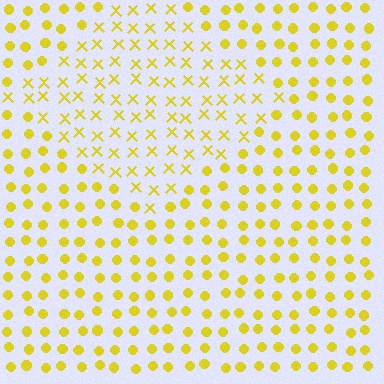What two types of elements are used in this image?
The image uses X marks inside the diamond region and circles outside it.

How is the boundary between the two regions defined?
The boundary is defined by a change in element shape: X marks inside vs. circles outside. All elements share the same color and spacing.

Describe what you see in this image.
The image is filled with small yellow elements arranged in a uniform grid. A diamond-shaped region contains X marks, while the surrounding area contains circles. The boundary is defined purely by the change in element shape.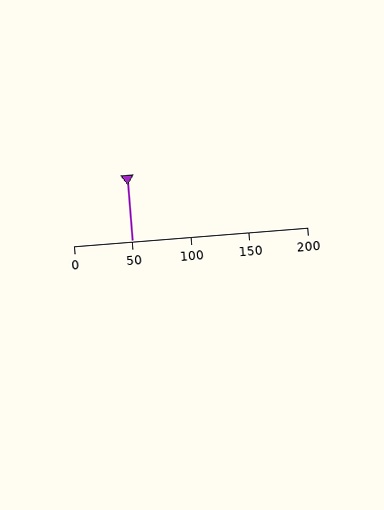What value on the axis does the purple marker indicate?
The marker indicates approximately 50.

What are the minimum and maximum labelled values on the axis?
The axis runs from 0 to 200.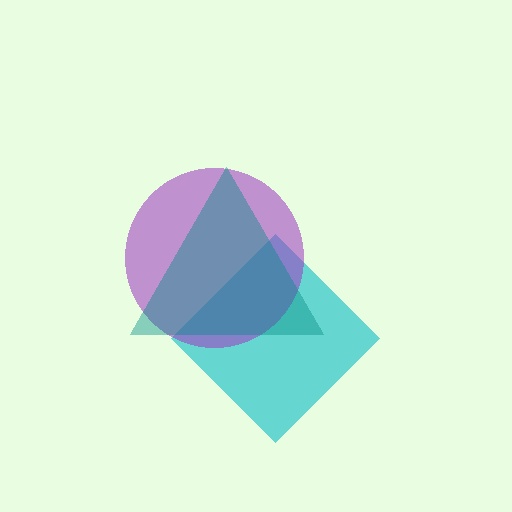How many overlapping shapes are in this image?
There are 3 overlapping shapes in the image.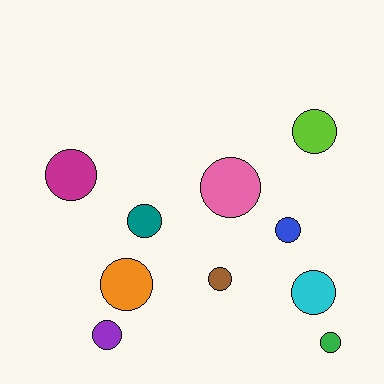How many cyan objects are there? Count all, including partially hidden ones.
There is 1 cyan object.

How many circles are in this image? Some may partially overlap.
There are 10 circles.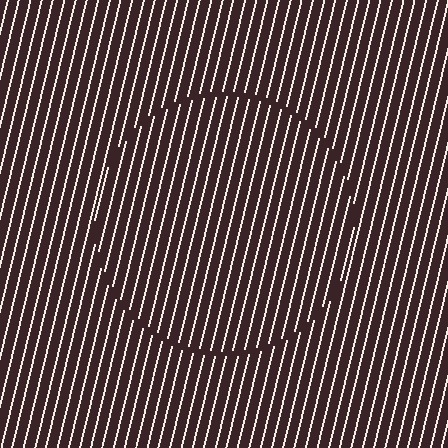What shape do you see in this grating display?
An illusory circle. The interior of the shape contains the same grating, shifted by half a period — the contour is defined by the phase discontinuity where line-ends from the inner and outer gratings abut.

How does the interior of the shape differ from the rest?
The interior of the shape contains the same grating, shifted by half a period — the contour is defined by the phase discontinuity where line-ends from the inner and outer gratings abut.